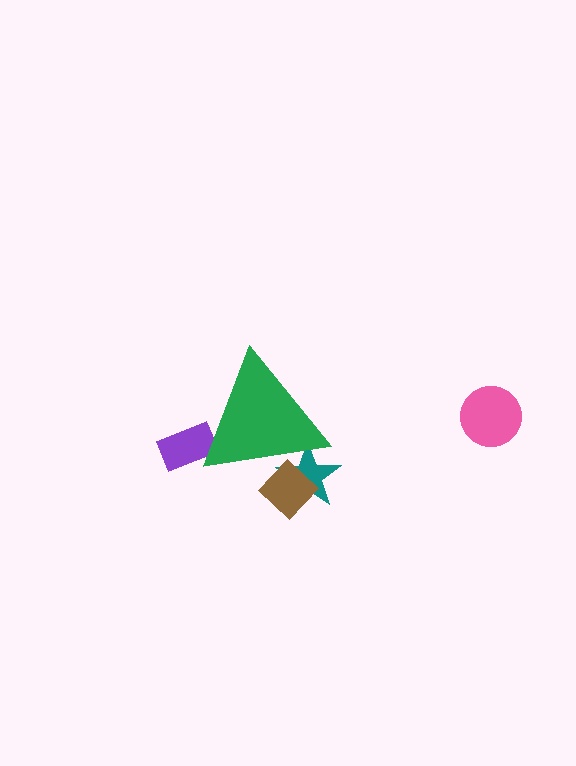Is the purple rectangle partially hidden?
Yes, the purple rectangle is partially hidden behind the green triangle.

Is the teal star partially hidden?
Yes, the teal star is partially hidden behind the green triangle.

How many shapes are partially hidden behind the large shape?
3 shapes are partially hidden.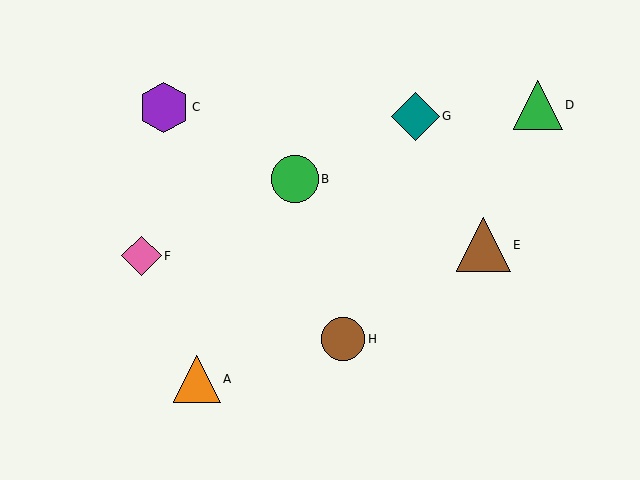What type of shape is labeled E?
Shape E is a brown triangle.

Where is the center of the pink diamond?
The center of the pink diamond is at (141, 256).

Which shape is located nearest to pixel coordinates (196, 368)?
The orange triangle (labeled A) at (197, 379) is nearest to that location.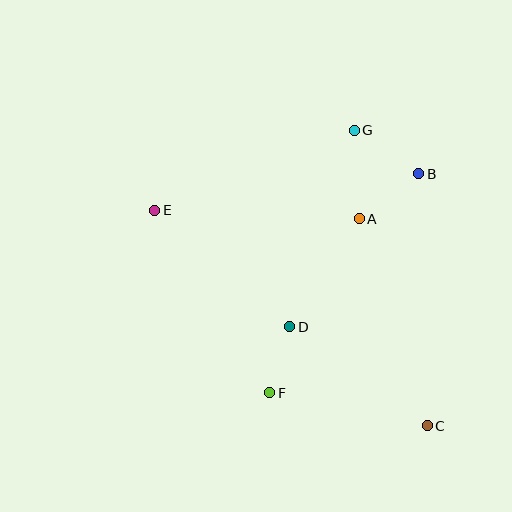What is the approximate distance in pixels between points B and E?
The distance between B and E is approximately 266 pixels.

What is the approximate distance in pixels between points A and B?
The distance between A and B is approximately 74 pixels.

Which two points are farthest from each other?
Points C and E are farthest from each other.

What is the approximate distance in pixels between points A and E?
The distance between A and E is approximately 205 pixels.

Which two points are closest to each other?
Points D and F are closest to each other.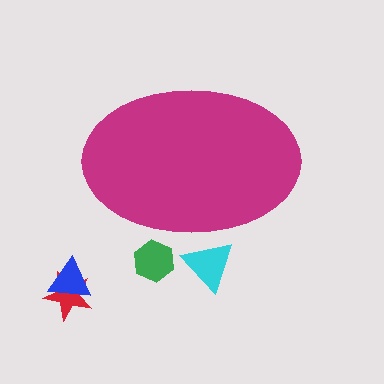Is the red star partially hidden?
No, the red star is fully visible.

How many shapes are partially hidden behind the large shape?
2 shapes are partially hidden.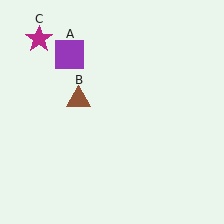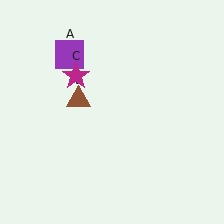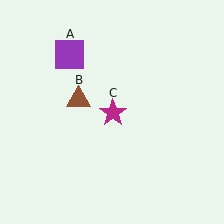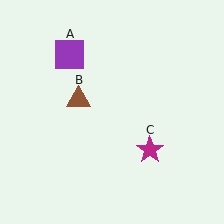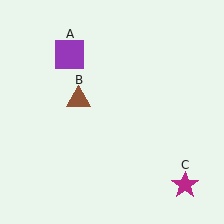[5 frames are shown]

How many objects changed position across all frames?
1 object changed position: magenta star (object C).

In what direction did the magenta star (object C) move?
The magenta star (object C) moved down and to the right.